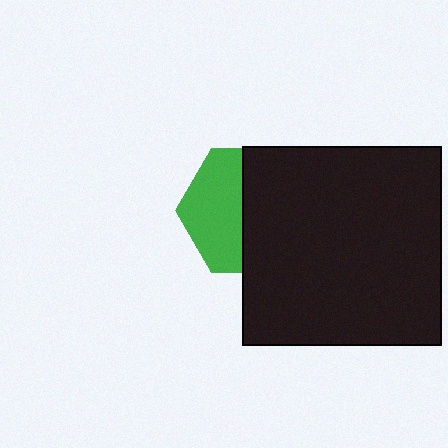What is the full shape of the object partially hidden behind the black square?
The partially hidden object is a green hexagon.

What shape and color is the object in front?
The object in front is a black square.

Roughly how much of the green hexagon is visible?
A small part of it is visible (roughly 45%).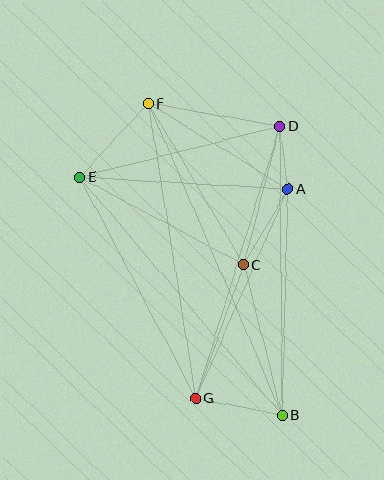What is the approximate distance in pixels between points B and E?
The distance between B and E is approximately 313 pixels.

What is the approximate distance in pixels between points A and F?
The distance between A and F is approximately 164 pixels.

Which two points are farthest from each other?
Points B and F are farthest from each other.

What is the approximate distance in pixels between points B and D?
The distance between B and D is approximately 289 pixels.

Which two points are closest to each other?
Points A and D are closest to each other.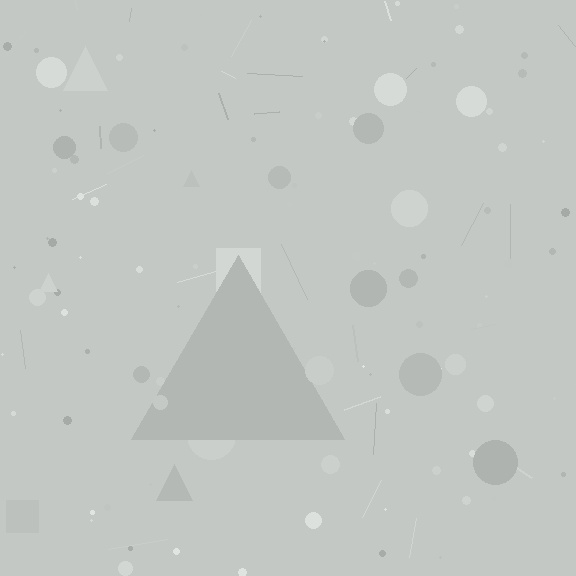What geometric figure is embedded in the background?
A triangle is embedded in the background.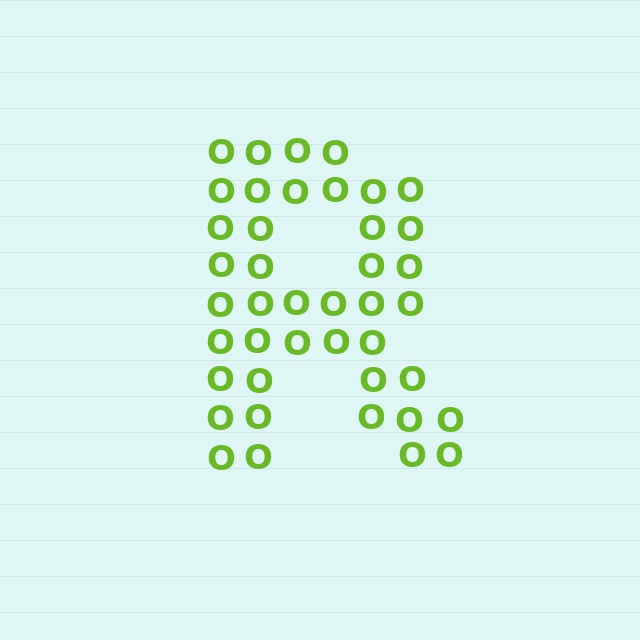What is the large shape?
The large shape is the letter R.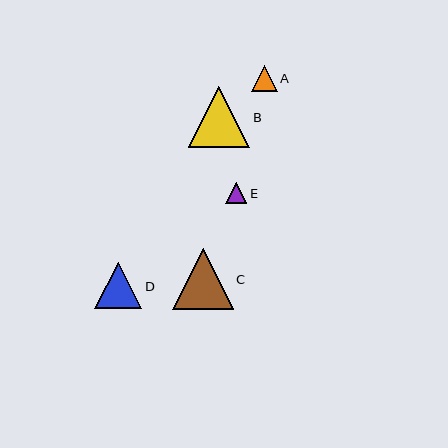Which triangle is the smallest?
Triangle E is the smallest with a size of approximately 21 pixels.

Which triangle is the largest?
Triangle B is the largest with a size of approximately 61 pixels.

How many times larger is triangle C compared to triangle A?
Triangle C is approximately 2.4 times the size of triangle A.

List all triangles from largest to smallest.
From largest to smallest: B, C, D, A, E.